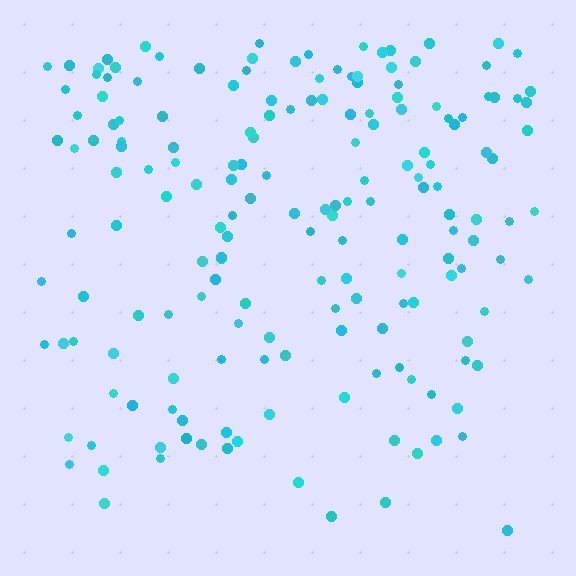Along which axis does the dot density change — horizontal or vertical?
Vertical.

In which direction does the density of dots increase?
From bottom to top, with the top side densest.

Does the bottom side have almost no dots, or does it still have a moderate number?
Still a moderate number, just noticeably fewer than the top.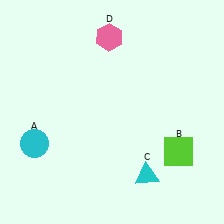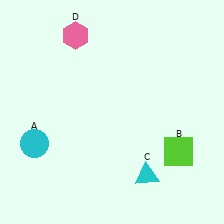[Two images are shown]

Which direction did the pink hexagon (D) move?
The pink hexagon (D) moved left.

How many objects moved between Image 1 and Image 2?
1 object moved between the two images.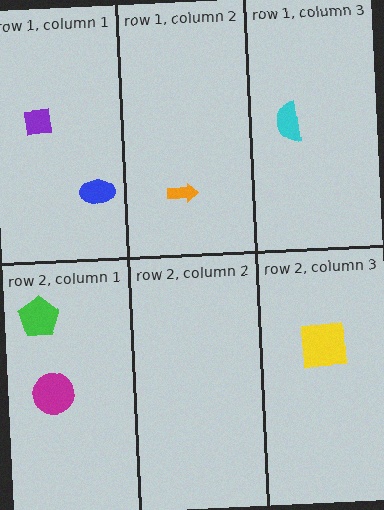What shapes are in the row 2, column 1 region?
The green pentagon, the magenta circle.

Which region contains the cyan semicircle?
The row 1, column 3 region.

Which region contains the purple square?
The row 1, column 1 region.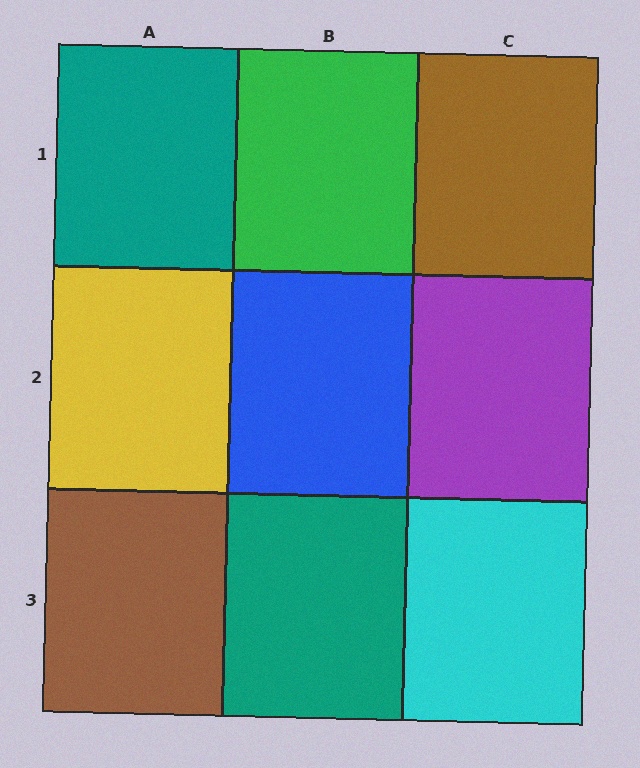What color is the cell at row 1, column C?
Brown.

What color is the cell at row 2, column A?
Yellow.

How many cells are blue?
1 cell is blue.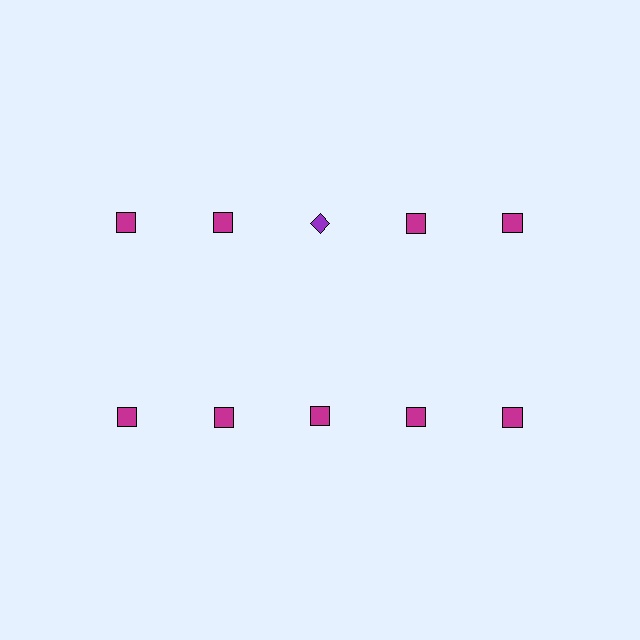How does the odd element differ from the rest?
It differs in both color (purple instead of magenta) and shape (diamond instead of square).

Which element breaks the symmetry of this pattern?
The purple diamond in the top row, center column breaks the symmetry. All other shapes are magenta squares.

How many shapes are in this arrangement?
There are 10 shapes arranged in a grid pattern.